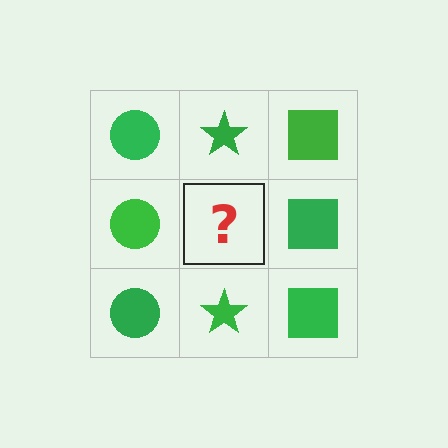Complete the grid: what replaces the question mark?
The question mark should be replaced with a green star.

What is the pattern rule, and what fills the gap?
The rule is that each column has a consistent shape. The gap should be filled with a green star.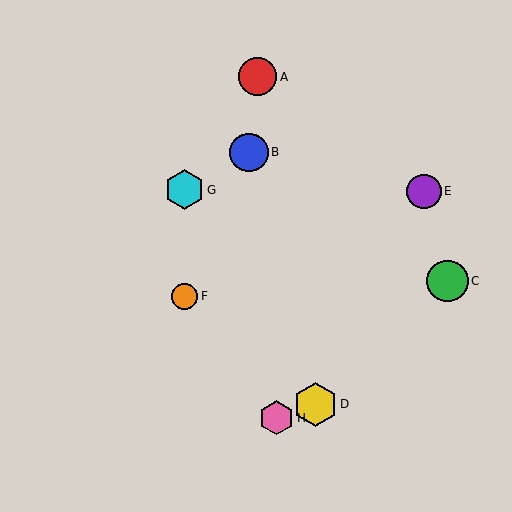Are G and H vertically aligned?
No, G is at x≈185 and H is at x≈277.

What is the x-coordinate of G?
Object G is at x≈185.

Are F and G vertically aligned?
Yes, both are at x≈185.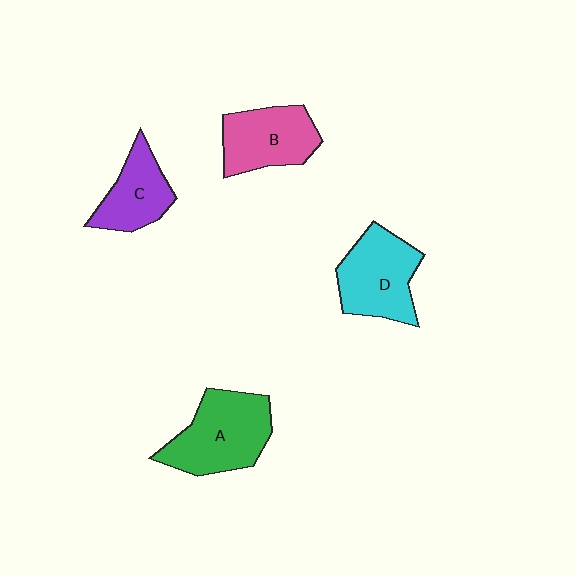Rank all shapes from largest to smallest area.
From largest to smallest: A (green), D (cyan), B (pink), C (purple).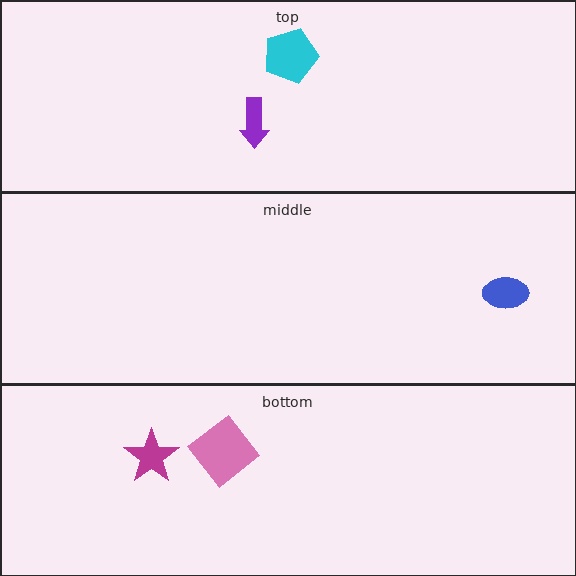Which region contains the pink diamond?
The bottom region.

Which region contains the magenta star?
The bottom region.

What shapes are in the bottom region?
The magenta star, the pink diamond.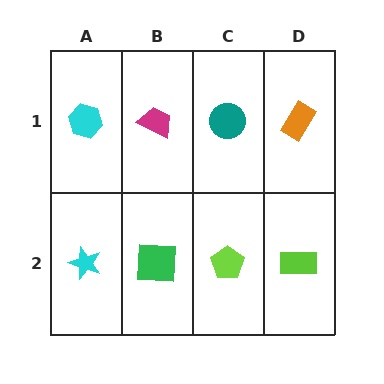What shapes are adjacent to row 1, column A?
A cyan star (row 2, column A), a magenta trapezoid (row 1, column B).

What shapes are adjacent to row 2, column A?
A cyan hexagon (row 1, column A), a green square (row 2, column B).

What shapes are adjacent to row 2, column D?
An orange rectangle (row 1, column D), a lime pentagon (row 2, column C).